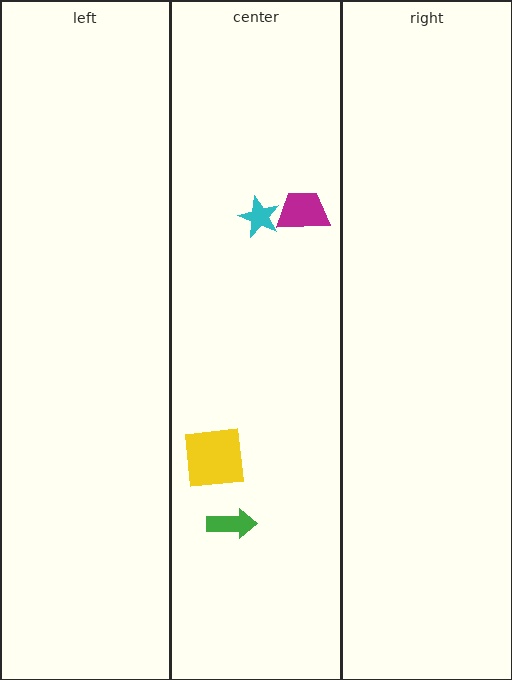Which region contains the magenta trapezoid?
The center region.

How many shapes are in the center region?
4.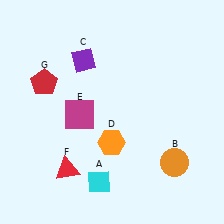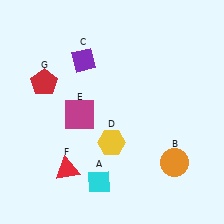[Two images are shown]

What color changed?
The hexagon (D) changed from orange in Image 1 to yellow in Image 2.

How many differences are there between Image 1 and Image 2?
There is 1 difference between the two images.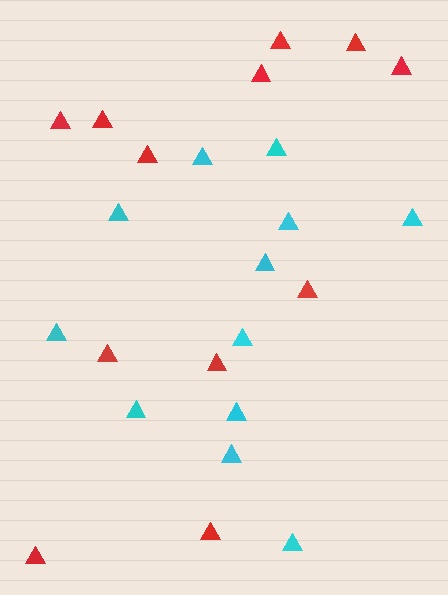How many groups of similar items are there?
There are 2 groups: one group of cyan triangles (12) and one group of red triangles (12).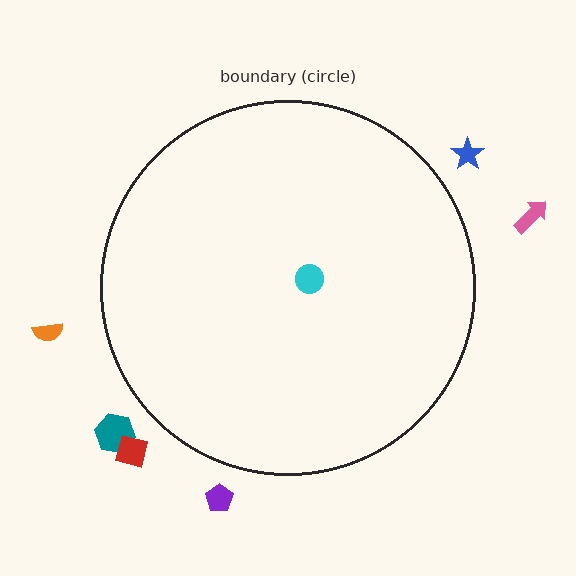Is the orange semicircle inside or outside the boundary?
Outside.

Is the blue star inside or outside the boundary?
Outside.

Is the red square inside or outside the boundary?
Outside.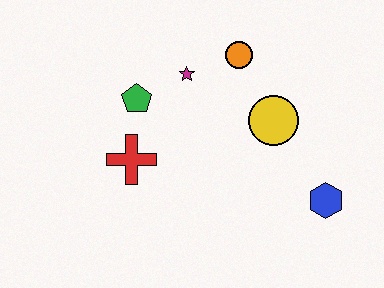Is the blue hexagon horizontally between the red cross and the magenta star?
No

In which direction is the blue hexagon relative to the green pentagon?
The blue hexagon is to the right of the green pentagon.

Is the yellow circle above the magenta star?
No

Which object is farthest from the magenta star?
The blue hexagon is farthest from the magenta star.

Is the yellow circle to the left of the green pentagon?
No